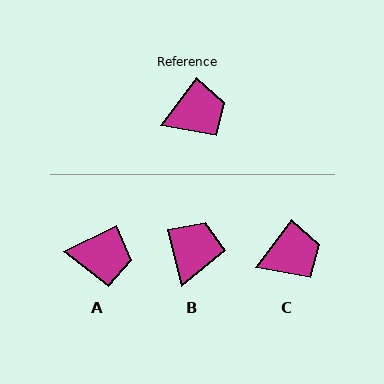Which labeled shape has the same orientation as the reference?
C.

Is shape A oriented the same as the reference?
No, it is off by about 26 degrees.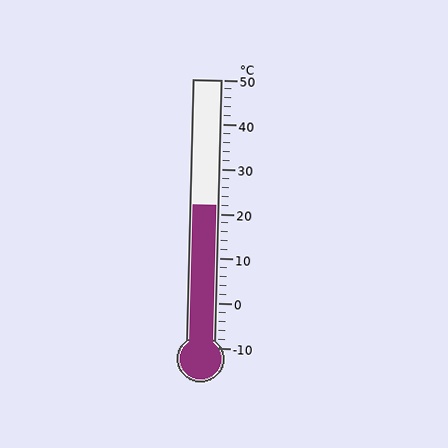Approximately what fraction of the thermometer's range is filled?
The thermometer is filled to approximately 55% of its range.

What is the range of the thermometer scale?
The thermometer scale ranges from -10°C to 50°C.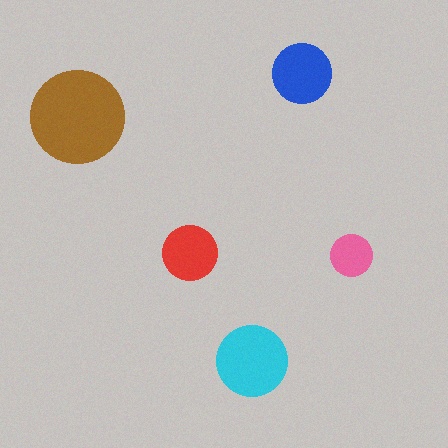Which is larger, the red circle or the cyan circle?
The cyan one.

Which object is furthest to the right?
The pink circle is rightmost.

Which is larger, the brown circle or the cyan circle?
The brown one.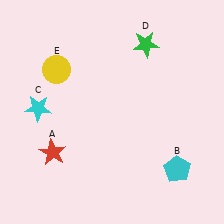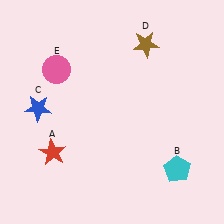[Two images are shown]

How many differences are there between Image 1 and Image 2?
There are 3 differences between the two images.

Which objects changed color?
C changed from cyan to blue. D changed from green to brown. E changed from yellow to pink.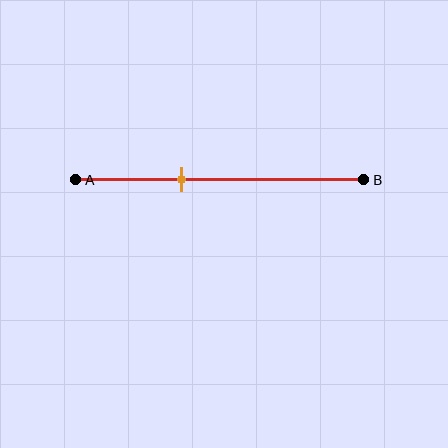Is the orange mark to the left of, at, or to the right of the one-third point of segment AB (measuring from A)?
The orange mark is to the right of the one-third point of segment AB.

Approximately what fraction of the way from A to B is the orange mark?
The orange mark is approximately 35% of the way from A to B.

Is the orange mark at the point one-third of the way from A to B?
No, the mark is at about 35% from A, not at the 33% one-third point.